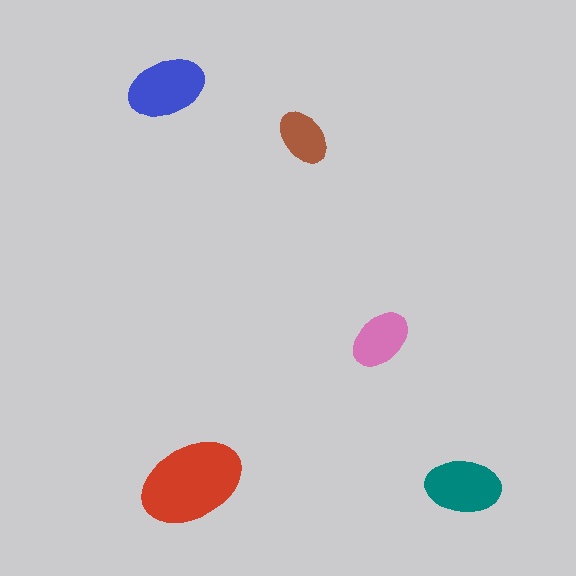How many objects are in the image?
There are 5 objects in the image.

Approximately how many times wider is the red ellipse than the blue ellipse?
About 1.5 times wider.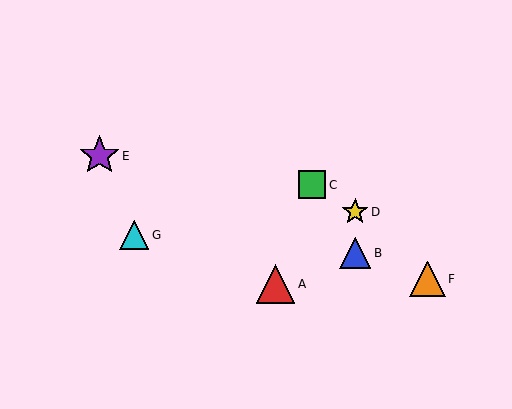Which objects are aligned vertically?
Objects B, D are aligned vertically.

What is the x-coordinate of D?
Object D is at x≈355.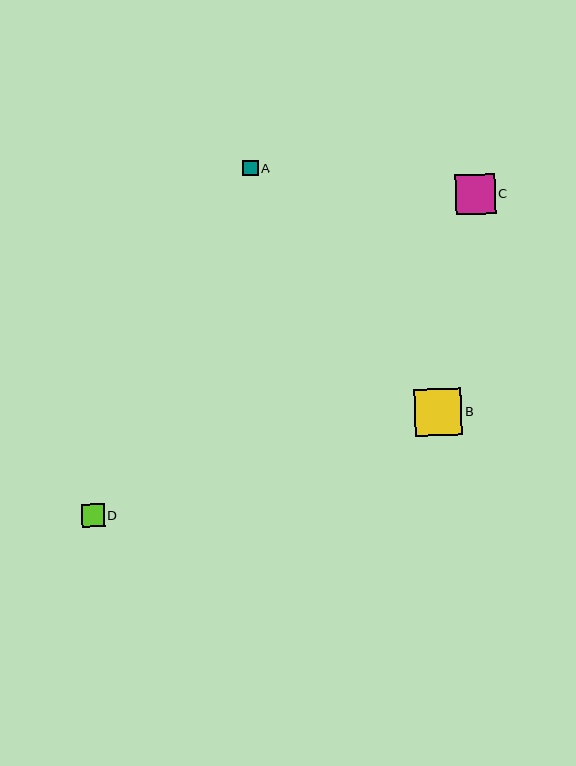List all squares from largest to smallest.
From largest to smallest: B, C, D, A.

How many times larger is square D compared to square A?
Square D is approximately 1.5 times the size of square A.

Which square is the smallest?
Square A is the smallest with a size of approximately 15 pixels.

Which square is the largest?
Square B is the largest with a size of approximately 48 pixels.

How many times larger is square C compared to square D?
Square C is approximately 1.8 times the size of square D.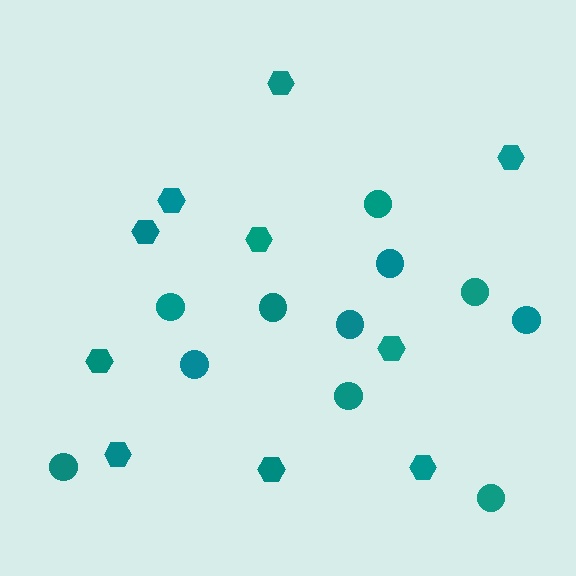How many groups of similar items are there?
There are 2 groups: one group of hexagons (10) and one group of circles (11).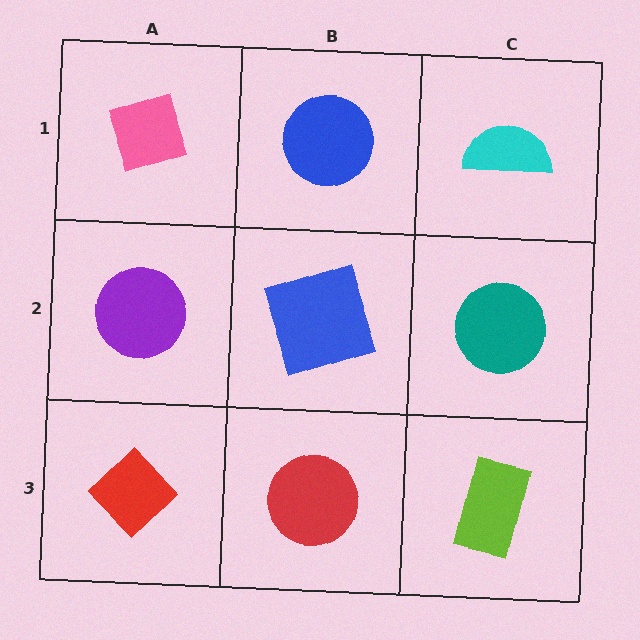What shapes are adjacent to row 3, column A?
A purple circle (row 2, column A), a red circle (row 3, column B).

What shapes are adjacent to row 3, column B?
A blue square (row 2, column B), a red diamond (row 3, column A), a lime rectangle (row 3, column C).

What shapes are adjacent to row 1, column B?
A blue square (row 2, column B), a pink diamond (row 1, column A), a cyan semicircle (row 1, column C).